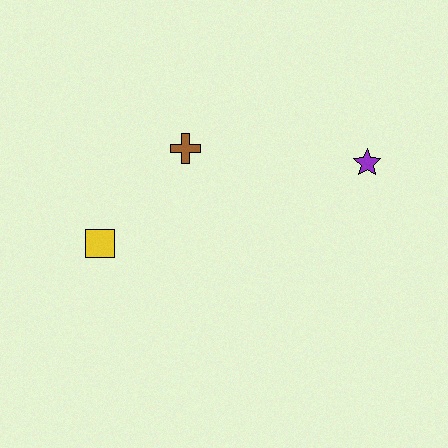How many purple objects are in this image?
There is 1 purple object.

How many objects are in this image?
There are 3 objects.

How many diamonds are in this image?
There are no diamonds.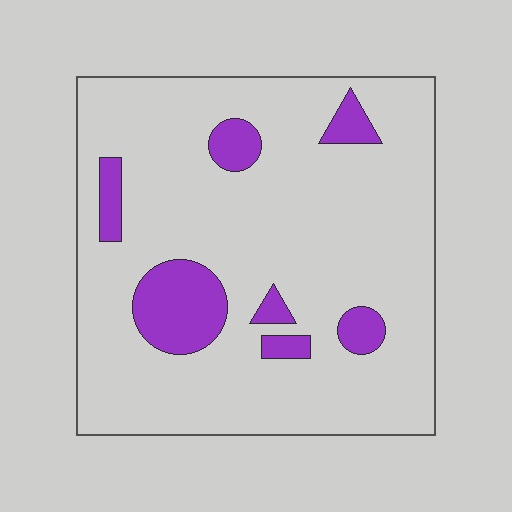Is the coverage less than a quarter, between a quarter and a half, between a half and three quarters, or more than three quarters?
Less than a quarter.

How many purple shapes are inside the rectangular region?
7.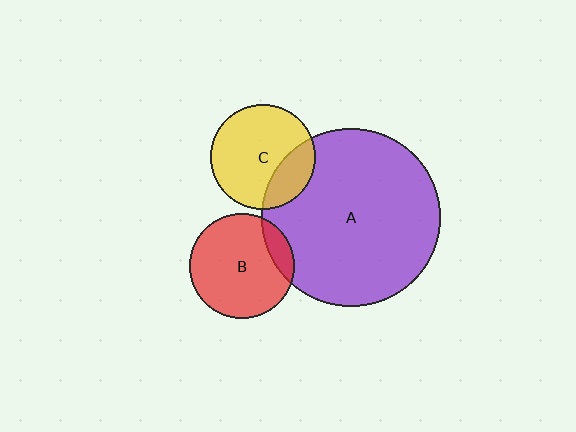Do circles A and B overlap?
Yes.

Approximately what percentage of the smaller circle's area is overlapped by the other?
Approximately 10%.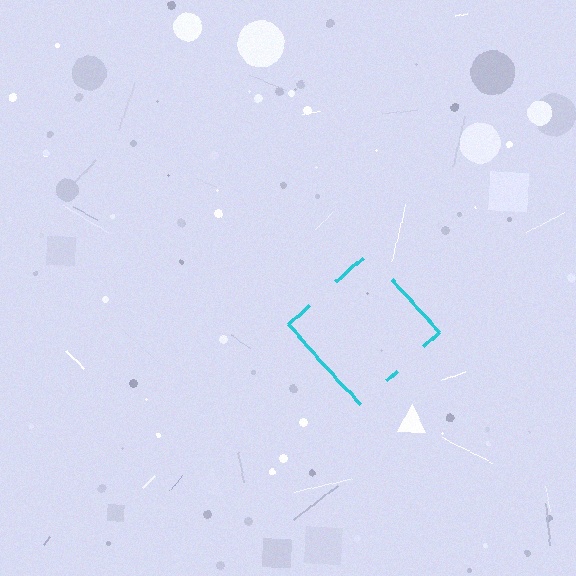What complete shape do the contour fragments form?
The contour fragments form a diamond.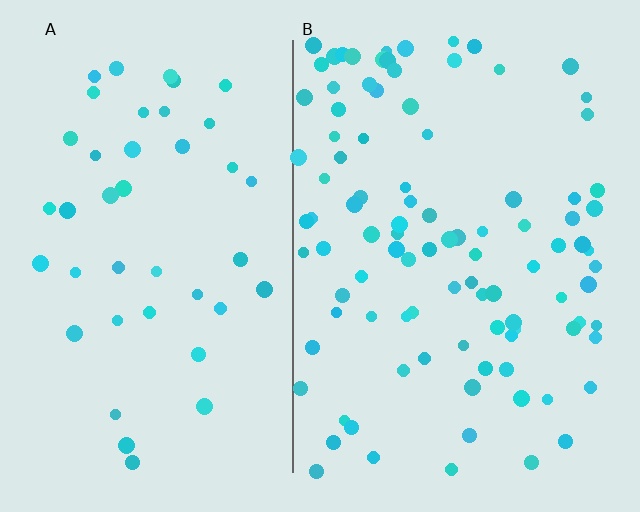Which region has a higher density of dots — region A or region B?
B (the right).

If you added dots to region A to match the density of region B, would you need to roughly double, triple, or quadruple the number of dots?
Approximately double.